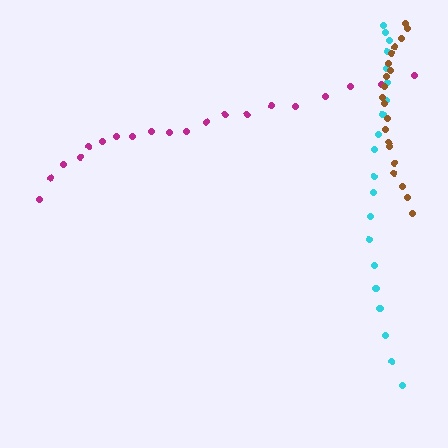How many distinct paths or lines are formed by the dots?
There are 3 distinct paths.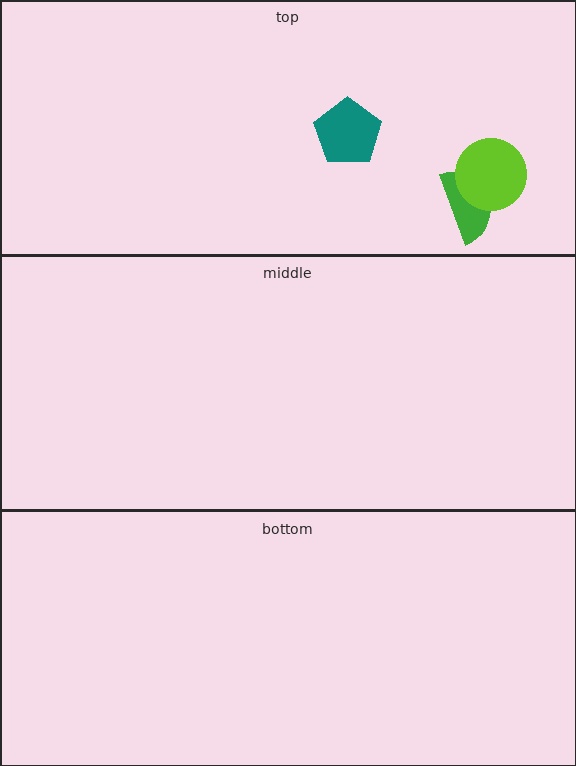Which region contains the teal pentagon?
The top region.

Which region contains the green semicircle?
The top region.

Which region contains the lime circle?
The top region.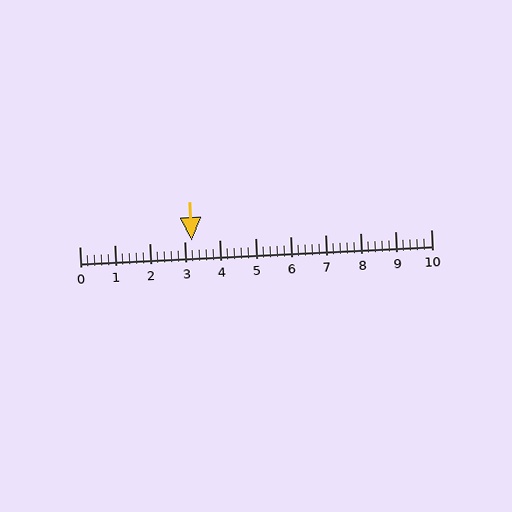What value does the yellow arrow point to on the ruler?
The yellow arrow points to approximately 3.2.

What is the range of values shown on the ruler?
The ruler shows values from 0 to 10.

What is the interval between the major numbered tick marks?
The major tick marks are spaced 1 units apart.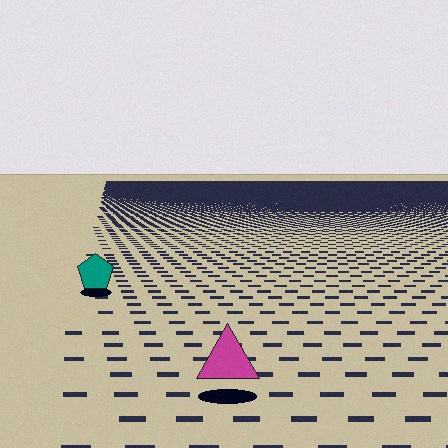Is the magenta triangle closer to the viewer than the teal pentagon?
Yes. The magenta triangle is closer — you can tell from the texture gradient: the ground texture is coarser near it.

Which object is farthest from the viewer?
The teal pentagon is farthest from the viewer. It appears smaller and the ground texture around it is denser.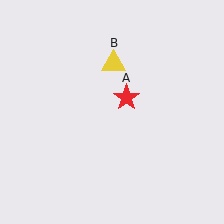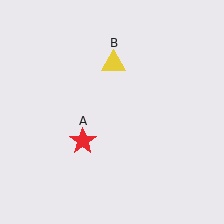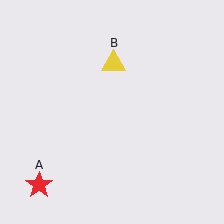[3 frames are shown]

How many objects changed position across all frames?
1 object changed position: red star (object A).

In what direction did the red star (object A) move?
The red star (object A) moved down and to the left.